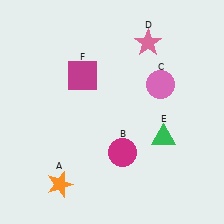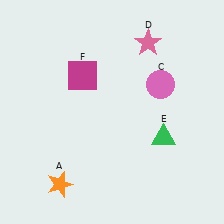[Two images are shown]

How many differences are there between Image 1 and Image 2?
There is 1 difference between the two images.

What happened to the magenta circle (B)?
The magenta circle (B) was removed in Image 2. It was in the bottom-right area of Image 1.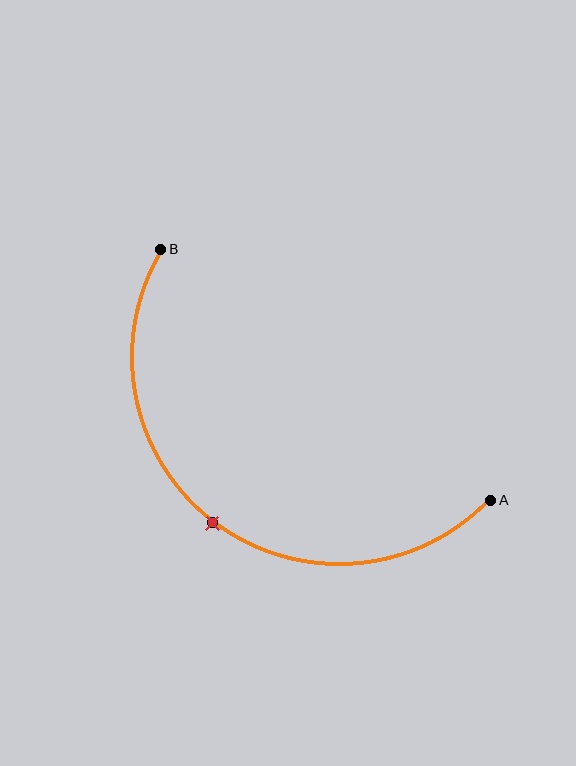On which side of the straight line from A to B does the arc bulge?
The arc bulges below and to the left of the straight line connecting A and B.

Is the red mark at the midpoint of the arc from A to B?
Yes. The red mark lies on the arc at equal arc-length from both A and B — it is the arc midpoint.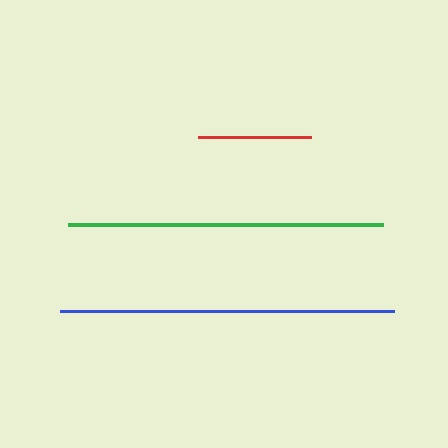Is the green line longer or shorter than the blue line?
The blue line is longer than the green line.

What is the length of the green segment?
The green segment is approximately 314 pixels long.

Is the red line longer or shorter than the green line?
The green line is longer than the red line.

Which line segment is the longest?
The blue line is the longest at approximately 334 pixels.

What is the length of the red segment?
The red segment is approximately 113 pixels long.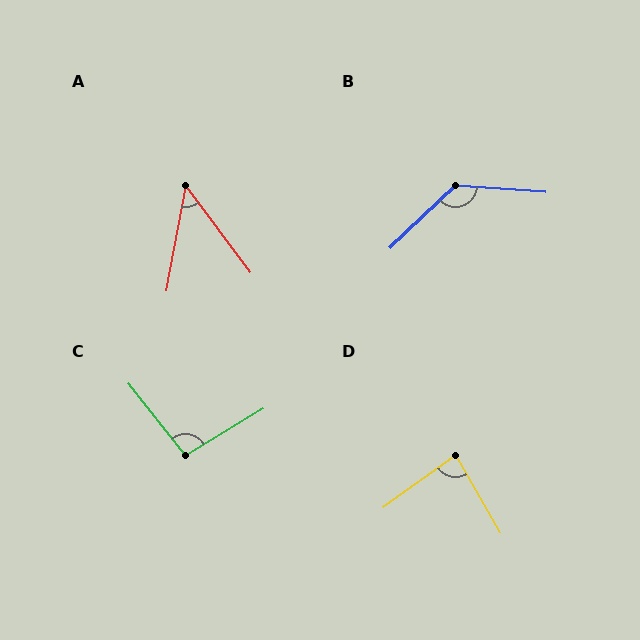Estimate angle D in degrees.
Approximately 84 degrees.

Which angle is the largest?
B, at approximately 132 degrees.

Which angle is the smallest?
A, at approximately 47 degrees.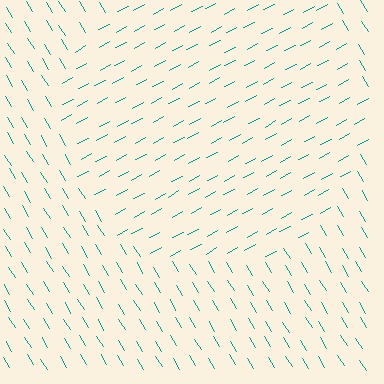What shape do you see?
I see a circle.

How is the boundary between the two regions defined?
The boundary is defined purely by a change in line orientation (approximately 87 degrees difference). All lines are the same color and thickness.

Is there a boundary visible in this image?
Yes, there is a texture boundary formed by a change in line orientation.